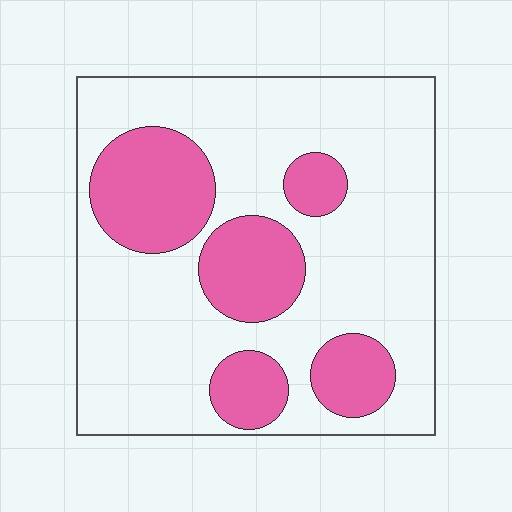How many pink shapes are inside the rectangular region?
5.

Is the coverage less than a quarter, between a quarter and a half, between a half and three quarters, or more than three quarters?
Between a quarter and a half.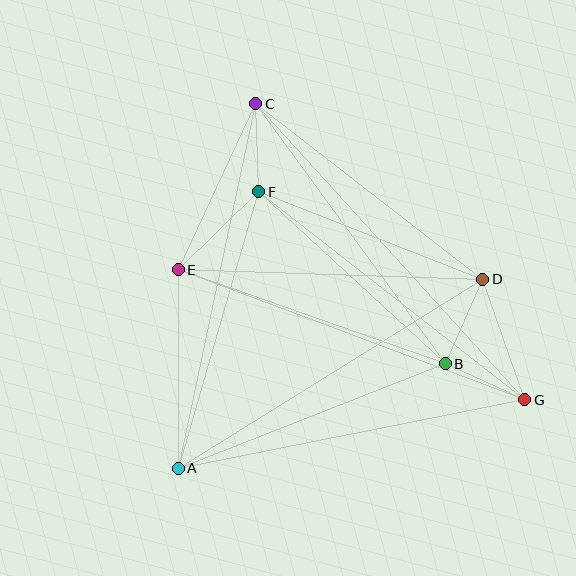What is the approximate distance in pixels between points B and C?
The distance between B and C is approximately 322 pixels.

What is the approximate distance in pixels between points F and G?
The distance between F and G is approximately 338 pixels.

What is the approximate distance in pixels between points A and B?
The distance between A and B is approximately 287 pixels.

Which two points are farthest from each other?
Points C and G are farthest from each other.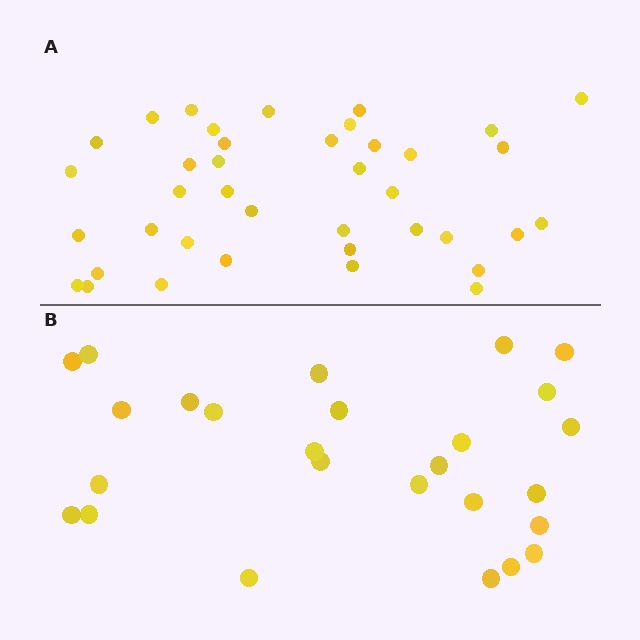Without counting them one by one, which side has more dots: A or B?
Region A (the top region) has more dots.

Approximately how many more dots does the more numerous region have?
Region A has approximately 15 more dots than region B.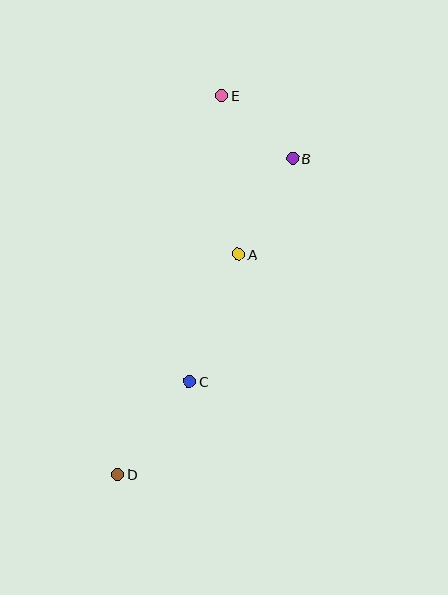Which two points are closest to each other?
Points B and E are closest to each other.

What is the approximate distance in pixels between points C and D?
The distance between C and D is approximately 117 pixels.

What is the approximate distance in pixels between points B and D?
The distance between B and D is approximately 361 pixels.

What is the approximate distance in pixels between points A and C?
The distance between A and C is approximately 136 pixels.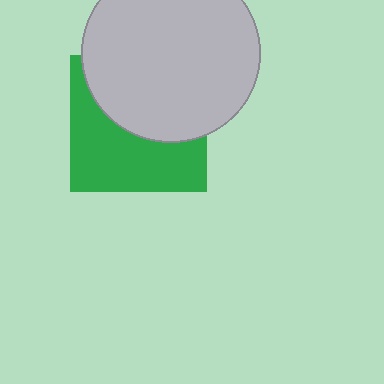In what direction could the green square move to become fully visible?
The green square could move down. That would shift it out from behind the light gray circle entirely.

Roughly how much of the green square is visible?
About half of it is visible (roughly 51%).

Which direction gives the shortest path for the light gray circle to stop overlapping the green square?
Moving up gives the shortest separation.